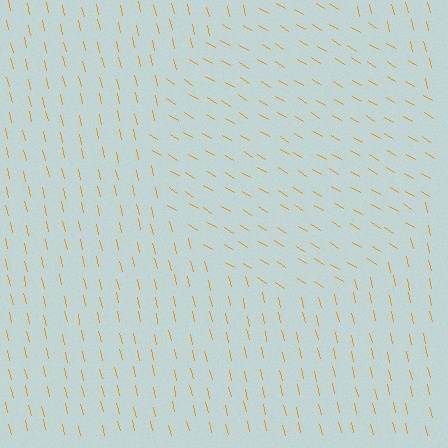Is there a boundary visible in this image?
Yes, there is a texture boundary formed by a change in line orientation.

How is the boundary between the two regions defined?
The boundary is defined purely by a change in line orientation (approximately 45 degrees difference). All lines are the same color and thickness.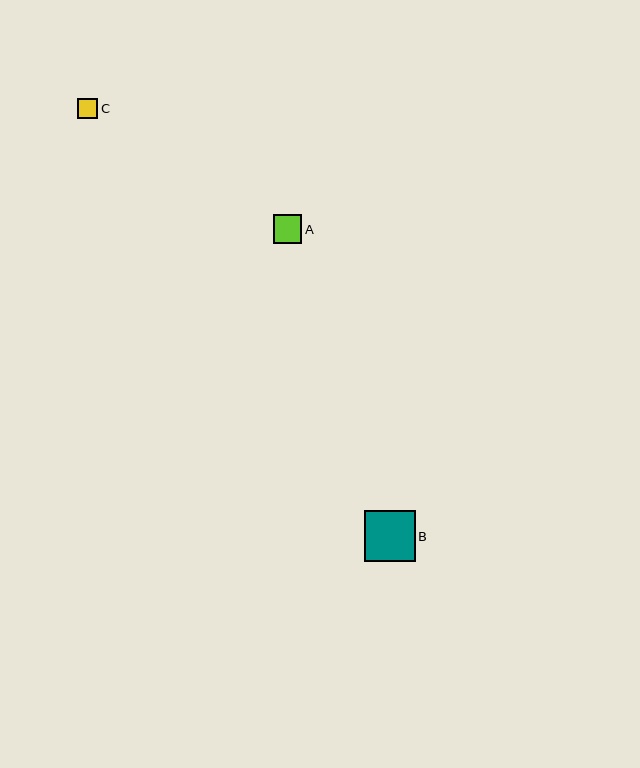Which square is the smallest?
Square C is the smallest with a size of approximately 20 pixels.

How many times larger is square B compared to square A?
Square B is approximately 1.8 times the size of square A.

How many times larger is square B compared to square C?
Square B is approximately 2.5 times the size of square C.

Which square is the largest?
Square B is the largest with a size of approximately 51 pixels.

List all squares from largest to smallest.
From largest to smallest: B, A, C.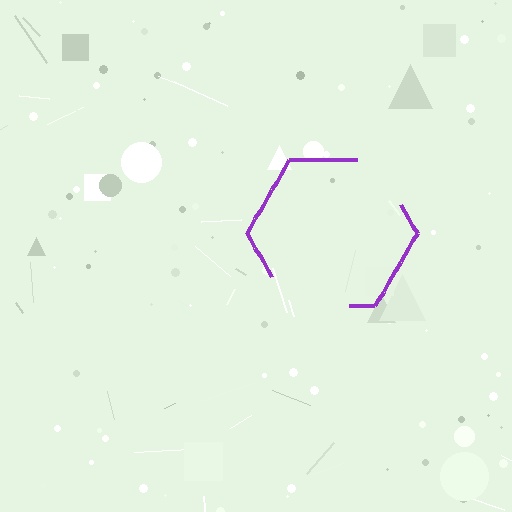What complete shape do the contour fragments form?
The contour fragments form a hexagon.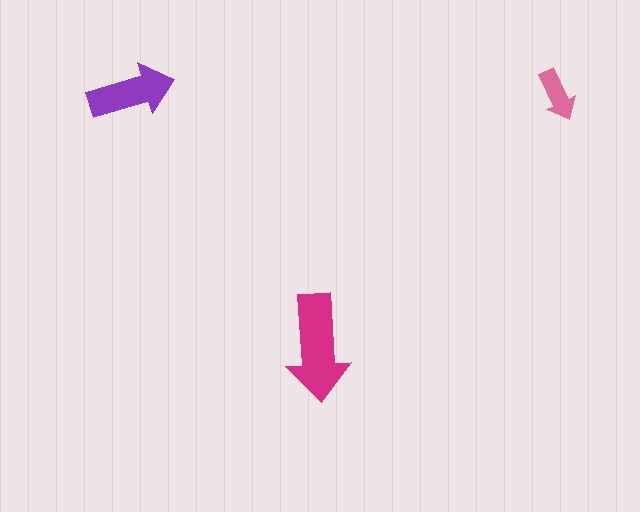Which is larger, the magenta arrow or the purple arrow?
The magenta one.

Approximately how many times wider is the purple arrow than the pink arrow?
About 1.5 times wider.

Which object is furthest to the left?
The purple arrow is leftmost.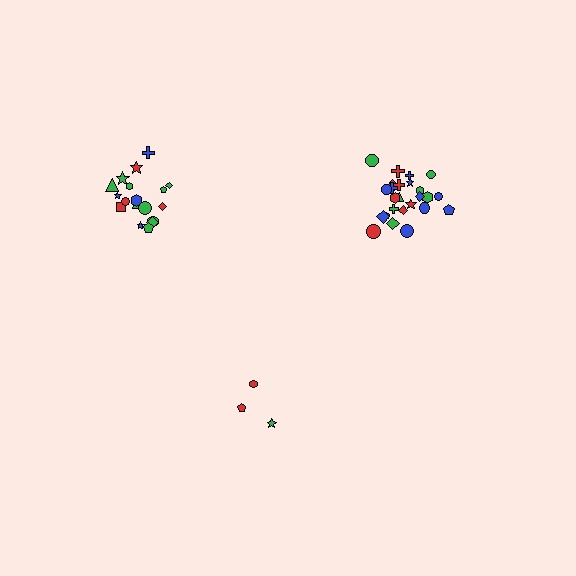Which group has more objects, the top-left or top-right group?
The top-right group.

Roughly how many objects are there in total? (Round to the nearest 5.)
Roughly 45 objects in total.